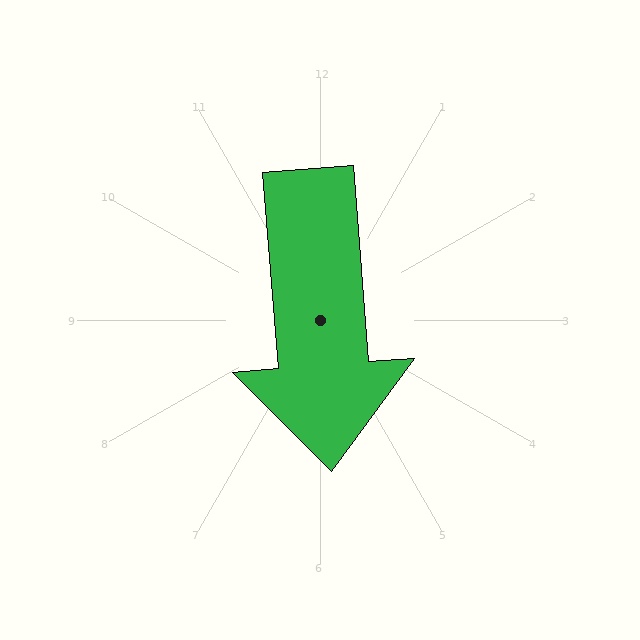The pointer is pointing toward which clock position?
Roughly 6 o'clock.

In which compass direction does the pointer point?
South.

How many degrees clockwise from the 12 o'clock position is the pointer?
Approximately 176 degrees.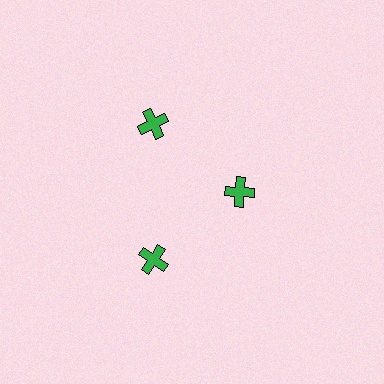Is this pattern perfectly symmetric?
No. The 3 green crosses are arranged in a ring, but one element near the 3 o'clock position is pulled inward toward the center, breaking the 3-fold rotational symmetry.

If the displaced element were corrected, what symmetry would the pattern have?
It would have 3-fold rotational symmetry — the pattern would map onto itself every 120 degrees.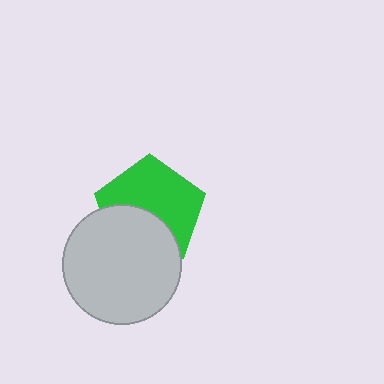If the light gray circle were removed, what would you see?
You would see the complete green pentagon.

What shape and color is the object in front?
The object in front is a light gray circle.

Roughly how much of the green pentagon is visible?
About half of it is visible (roughly 59%).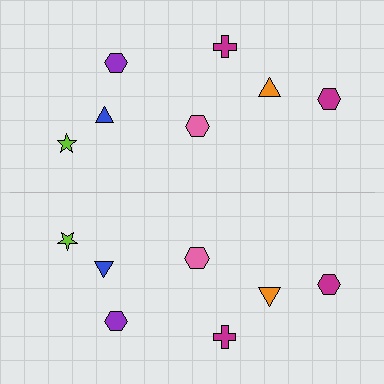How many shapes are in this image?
There are 14 shapes in this image.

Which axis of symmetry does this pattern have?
The pattern has a horizontal axis of symmetry running through the center of the image.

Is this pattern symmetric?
Yes, this pattern has bilateral (reflection) symmetry.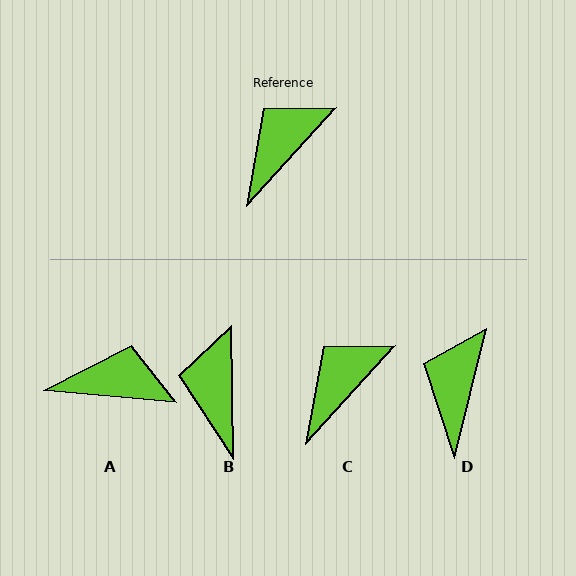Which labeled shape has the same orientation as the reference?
C.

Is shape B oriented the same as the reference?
No, it is off by about 43 degrees.